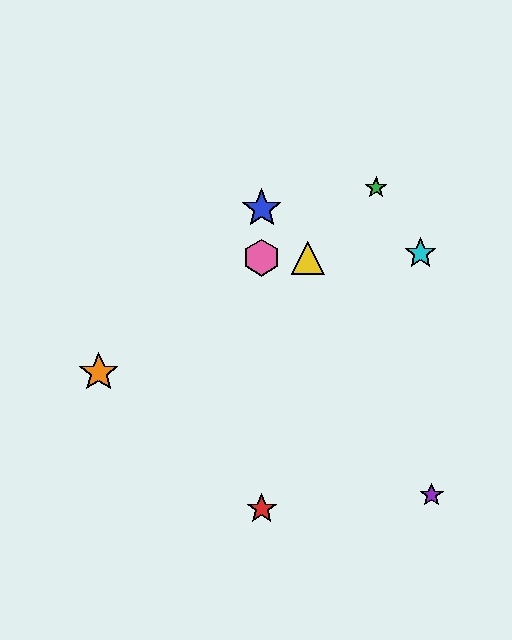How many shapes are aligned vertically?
3 shapes (the red star, the blue star, the pink hexagon) are aligned vertically.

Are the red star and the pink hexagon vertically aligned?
Yes, both are at x≈262.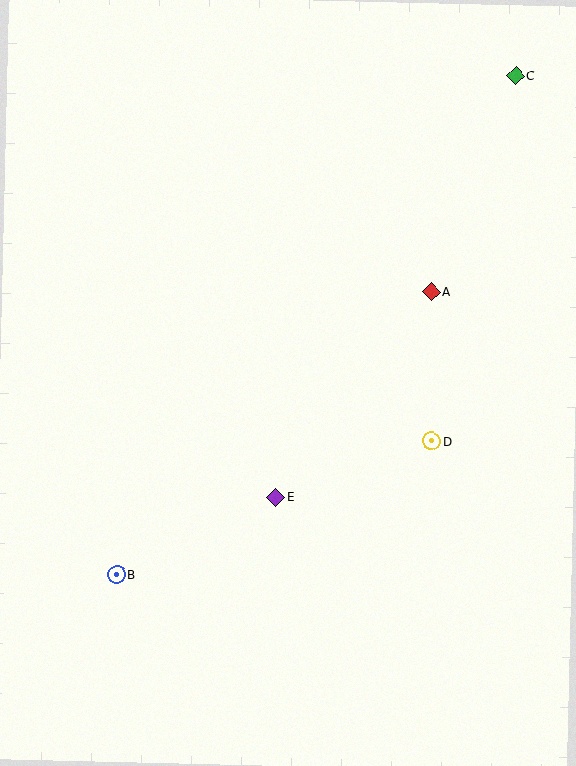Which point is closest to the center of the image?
Point E at (276, 497) is closest to the center.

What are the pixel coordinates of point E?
Point E is at (276, 497).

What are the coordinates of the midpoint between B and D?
The midpoint between B and D is at (274, 508).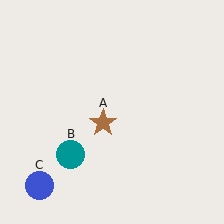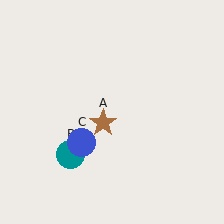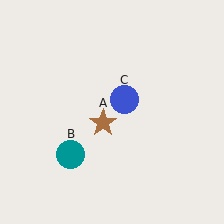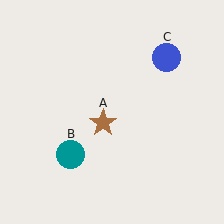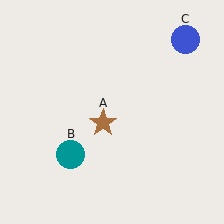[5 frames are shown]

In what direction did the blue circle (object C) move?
The blue circle (object C) moved up and to the right.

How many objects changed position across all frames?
1 object changed position: blue circle (object C).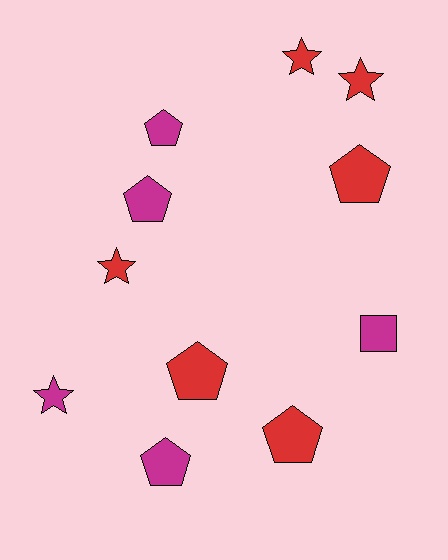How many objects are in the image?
There are 11 objects.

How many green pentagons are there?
There are no green pentagons.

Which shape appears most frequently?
Pentagon, with 6 objects.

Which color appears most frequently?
Red, with 6 objects.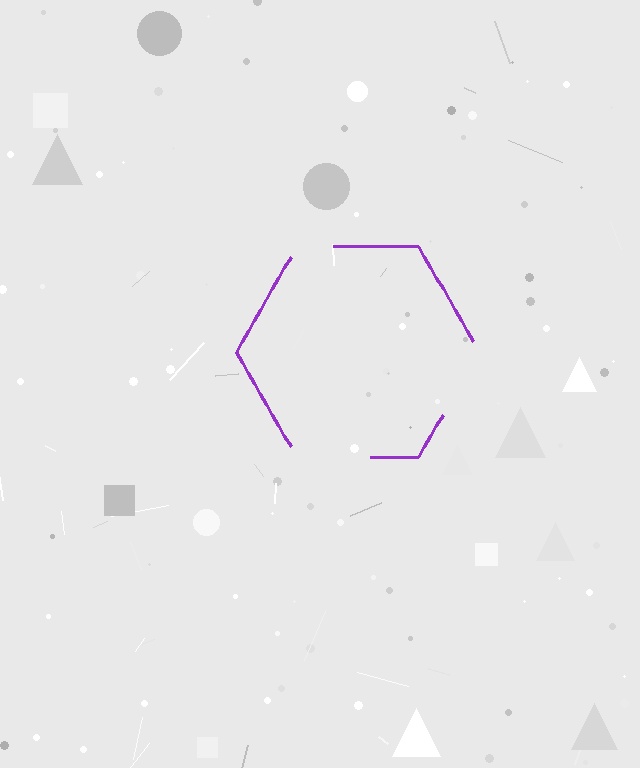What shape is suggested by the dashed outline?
The dashed outline suggests a hexagon.